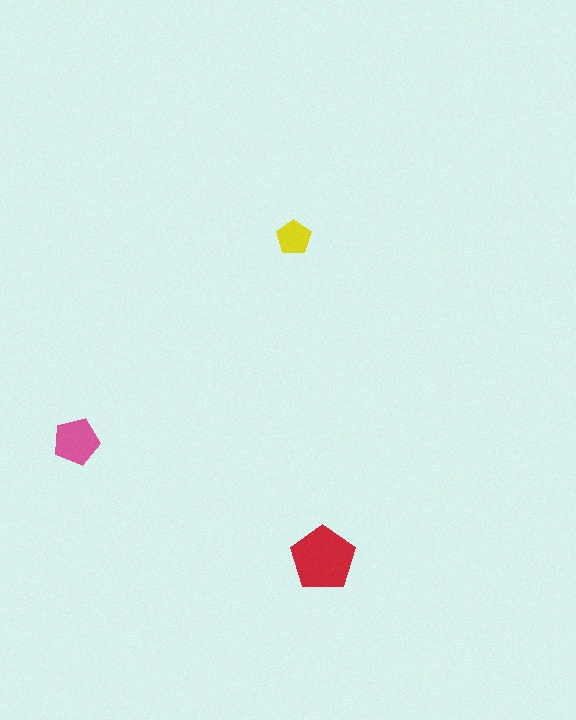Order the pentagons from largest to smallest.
the red one, the pink one, the yellow one.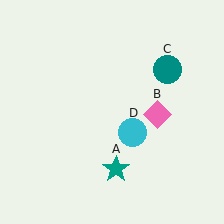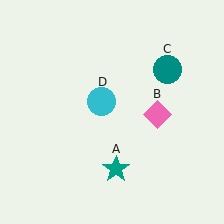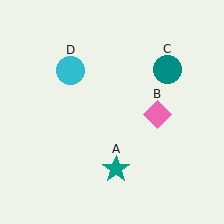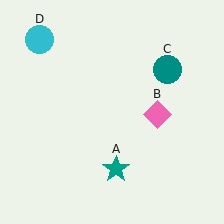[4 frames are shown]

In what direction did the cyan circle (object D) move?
The cyan circle (object D) moved up and to the left.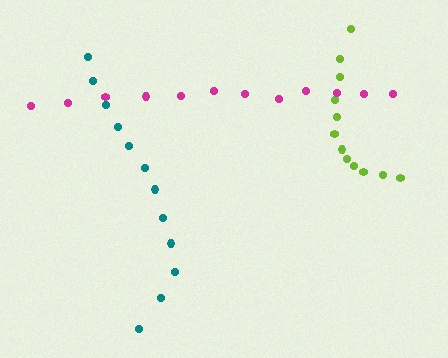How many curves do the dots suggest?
There are 3 distinct paths.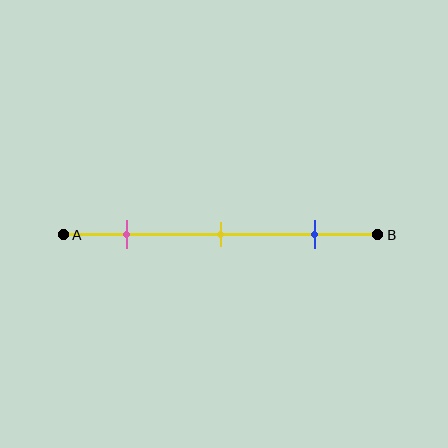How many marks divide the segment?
There are 3 marks dividing the segment.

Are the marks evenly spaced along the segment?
Yes, the marks are approximately evenly spaced.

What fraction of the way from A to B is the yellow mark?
The yellow mark is approximately 50% (0.5) of the way from A to B.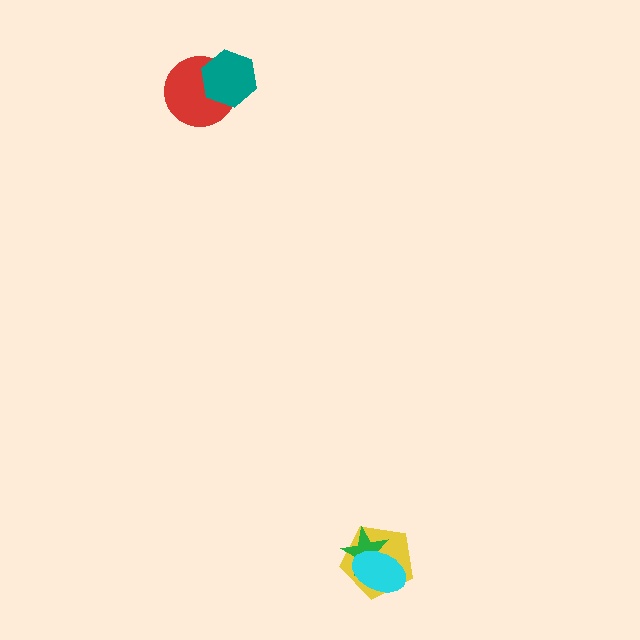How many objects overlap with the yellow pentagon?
2 objects overlap with the yellow pentagon.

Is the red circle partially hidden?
Yes, it is partially covered by another shape.